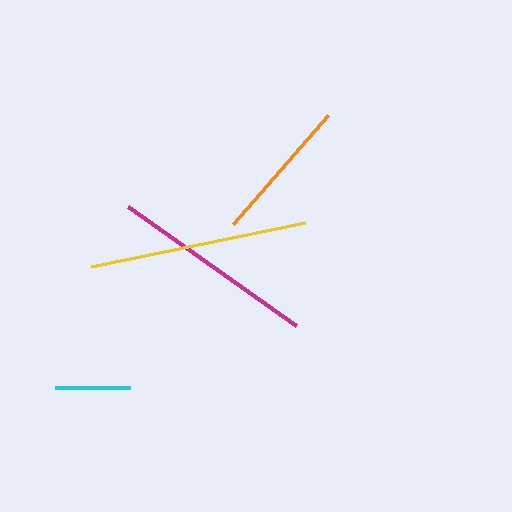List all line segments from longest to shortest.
From longest to shortest: yellow, magenta, orange, cyan.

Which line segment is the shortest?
The cyan line is the shortest at approximately 75 pixels.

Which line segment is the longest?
The yellow line is the longest at approximately 218 pixels.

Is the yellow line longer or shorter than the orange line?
The yellow line is longer than the orange line.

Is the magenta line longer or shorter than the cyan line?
The magenta line is longer than the cyan line.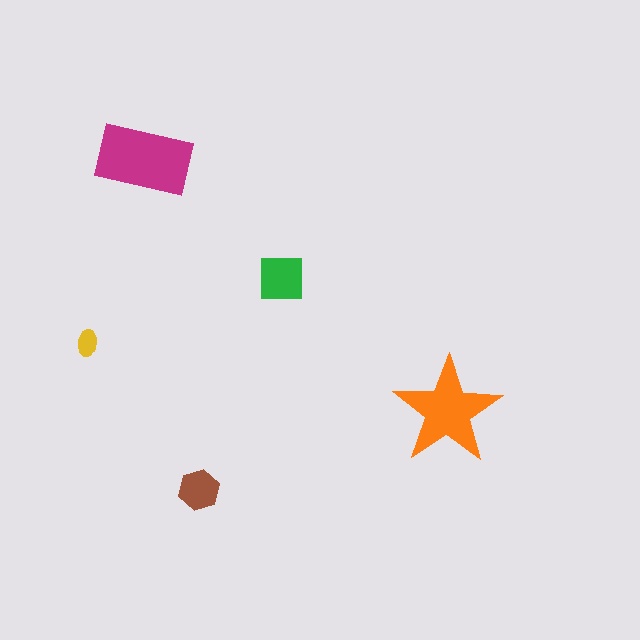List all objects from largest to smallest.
The magenta rectangle, the orange star, the green square, the brown hexagon, the yellow ellipse.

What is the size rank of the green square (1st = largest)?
3rd.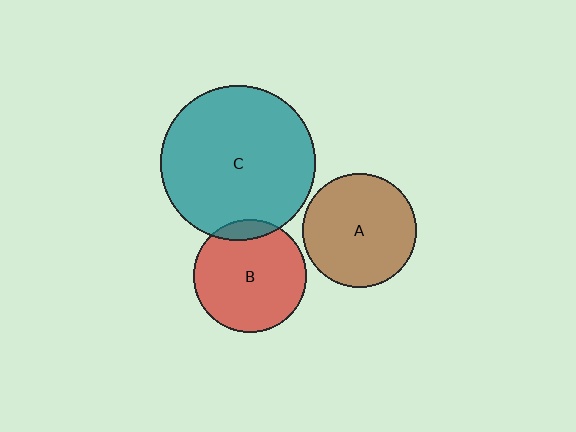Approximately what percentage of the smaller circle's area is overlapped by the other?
Approximately 10%.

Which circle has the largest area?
Circle C (teal).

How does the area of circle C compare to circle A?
Approximately 1.8 times.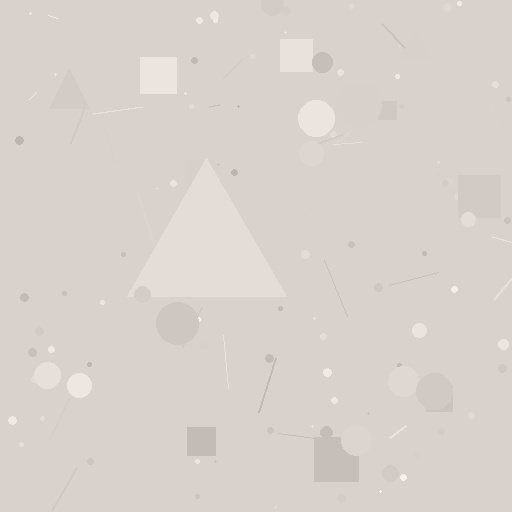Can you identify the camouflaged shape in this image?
The camouflaged shape is a triangle.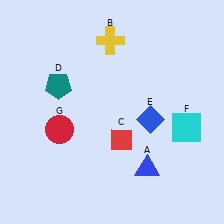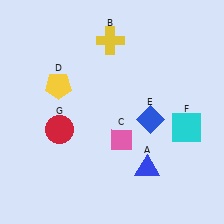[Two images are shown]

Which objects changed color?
C changed from red to pink. D changed from teal to yellow.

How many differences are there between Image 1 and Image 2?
There are 2 differences between the two images.